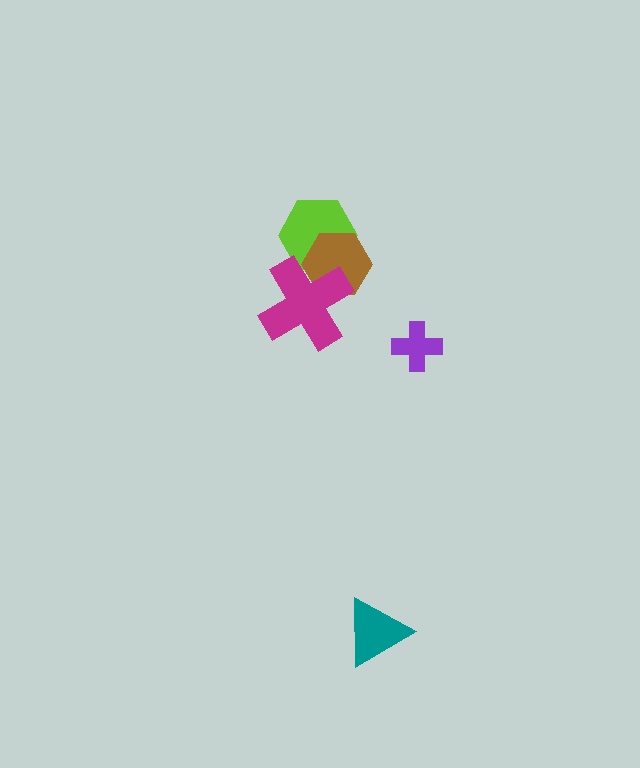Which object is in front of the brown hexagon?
The magenta cross is in front of the brown hexagon.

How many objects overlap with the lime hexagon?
2 objects overlap with the lime hexagon.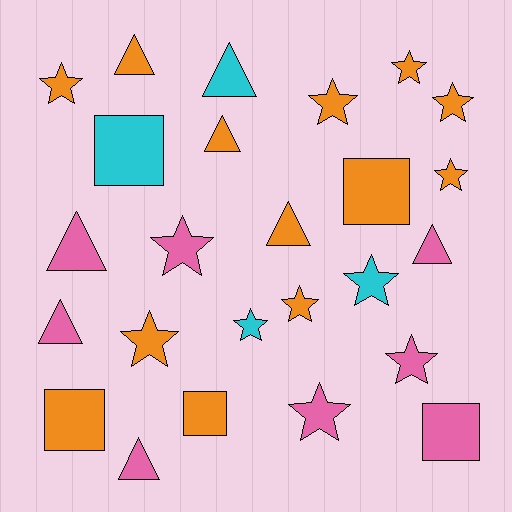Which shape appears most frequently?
Star, with 12 objects.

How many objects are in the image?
There are 25 objects.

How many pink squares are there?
There is 1 pink square.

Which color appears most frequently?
Orange, with 13 objects.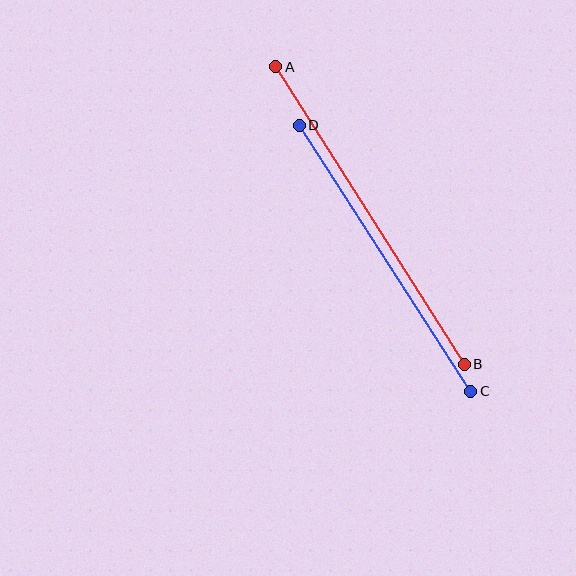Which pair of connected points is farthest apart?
Points A and B are farthest apart.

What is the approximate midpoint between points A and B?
The midpoint is at approximately (370, 215) pixels.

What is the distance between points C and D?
The distance is approximately 317 pixels.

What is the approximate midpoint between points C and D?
The midpoint is at approximately (385, 258) pixels.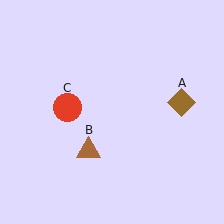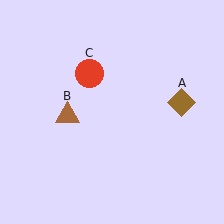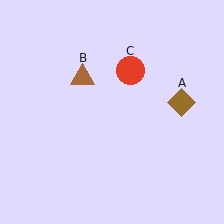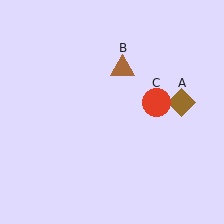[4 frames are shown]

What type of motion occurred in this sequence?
The brown triangle (object B), red circle (object C) rotated clockwise around the center of the scene.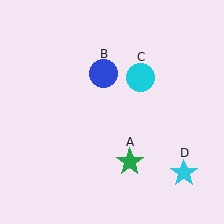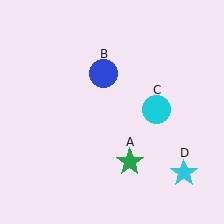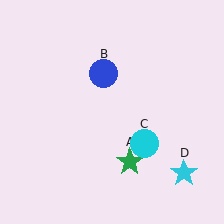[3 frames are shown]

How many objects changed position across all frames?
1 object changed position: cyan circle (object C).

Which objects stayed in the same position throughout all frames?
Green star (object A) and blue circle (object B) and cyan star (object D) remained stationary.